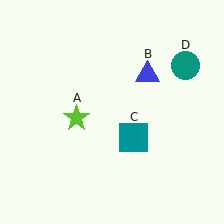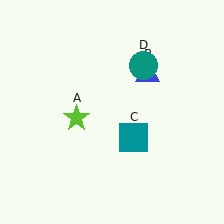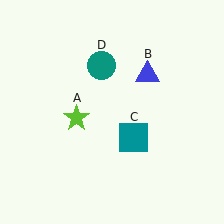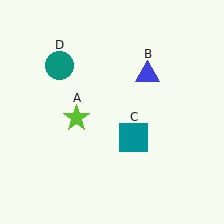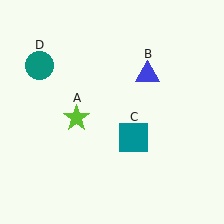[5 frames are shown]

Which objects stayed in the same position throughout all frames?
Lime star (object A) and blue triangle (object B) and teal square (object C) remained stationary.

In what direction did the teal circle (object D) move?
The teal circle (object D) moved left.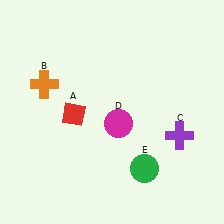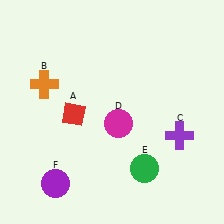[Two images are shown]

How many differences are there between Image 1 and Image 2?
There is 1 difference between the two images.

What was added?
A purple circle (F) was added in Image 2.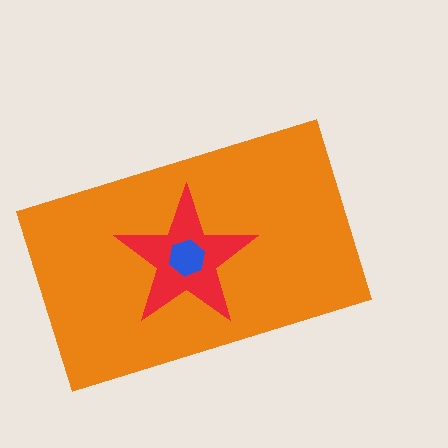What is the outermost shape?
The orange rectangle.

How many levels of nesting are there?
3.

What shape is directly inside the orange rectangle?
The red star.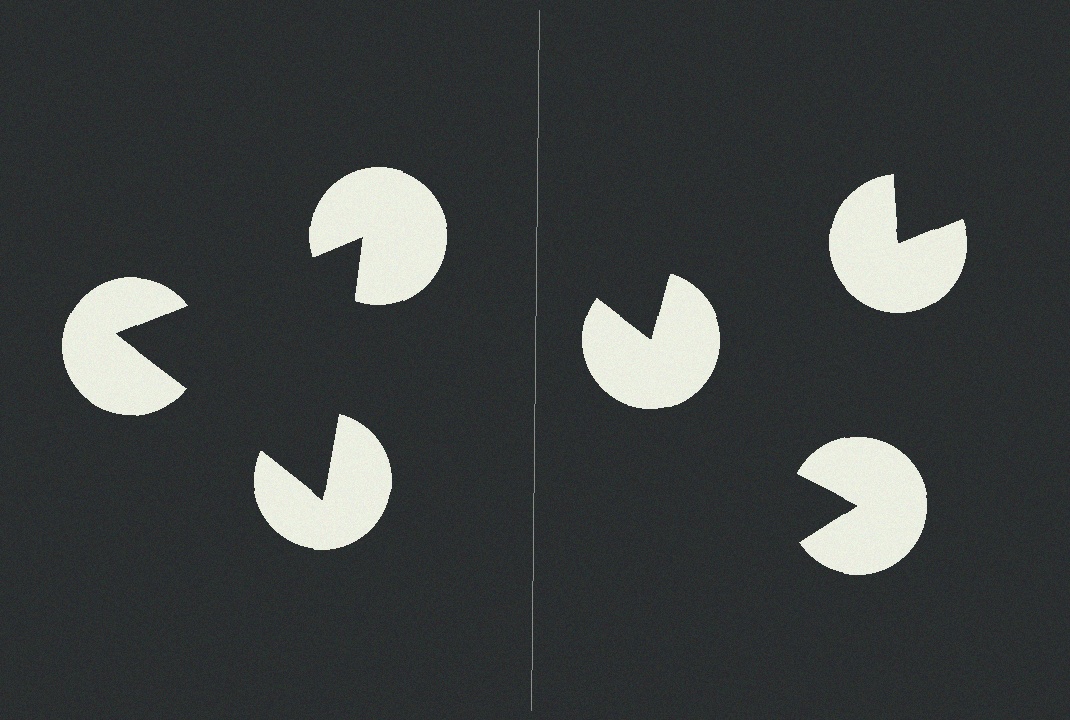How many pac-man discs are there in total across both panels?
6 — 3 on each side.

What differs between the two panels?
The pac-man discs are positioned identically on both sides; only the wedge orientations differ. On the left they align to a triangle; on the right they are misaligned.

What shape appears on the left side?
An illusory triangle.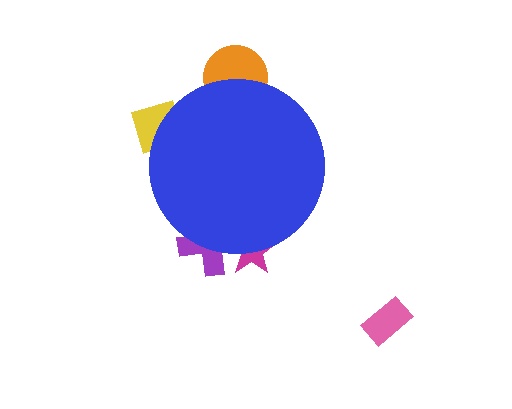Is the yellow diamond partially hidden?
Yes, the yellow diamond is partially hidden behind the blue circle.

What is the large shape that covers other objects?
A blue circle.